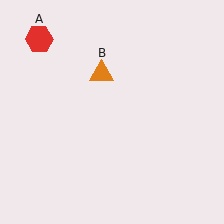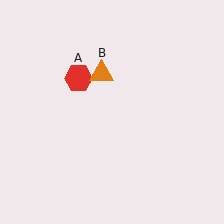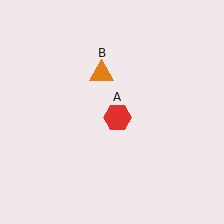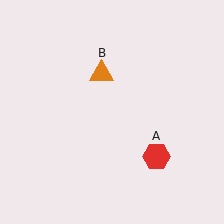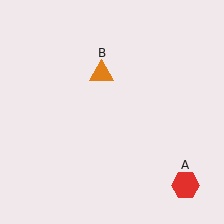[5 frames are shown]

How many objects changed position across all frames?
1 object changed position: red hexagon (object A).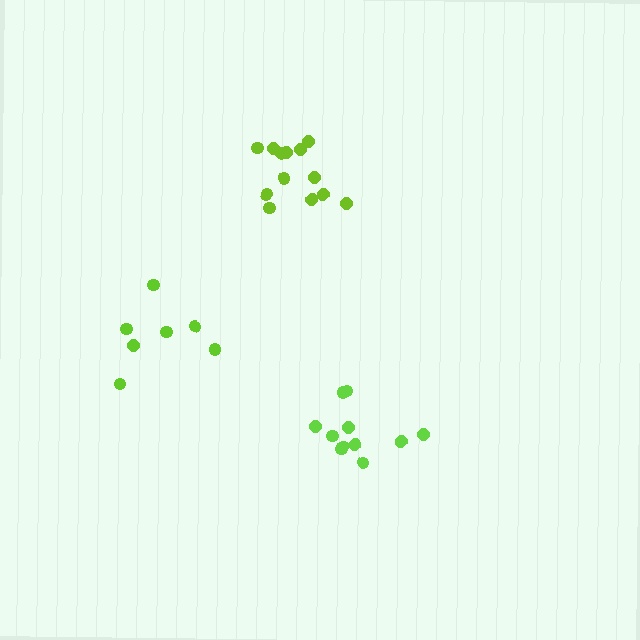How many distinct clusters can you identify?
There are 3 distinct clusters.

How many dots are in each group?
Group 1: 7 dots, Group 2: 11 dots, Group 3: 13 dots (31 total).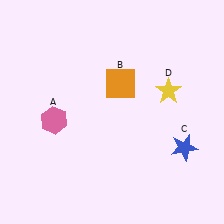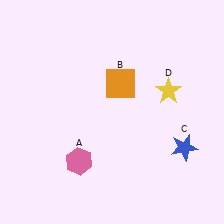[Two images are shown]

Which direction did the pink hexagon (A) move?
The pink hexagon (A) moved down.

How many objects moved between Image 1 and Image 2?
1 object moved between the two images.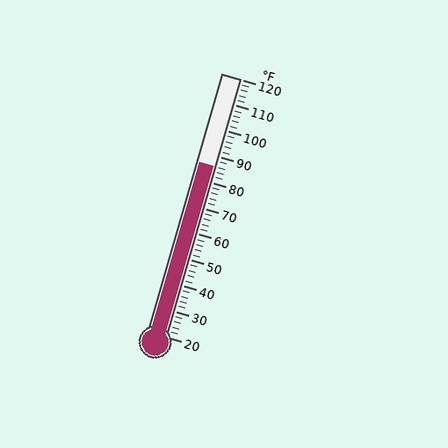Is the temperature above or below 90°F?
The temperature is below 90°F.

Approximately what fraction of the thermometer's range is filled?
The thermometer is filled to approximately 65% of its range.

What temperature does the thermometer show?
The thermometer shows approximately 86°F.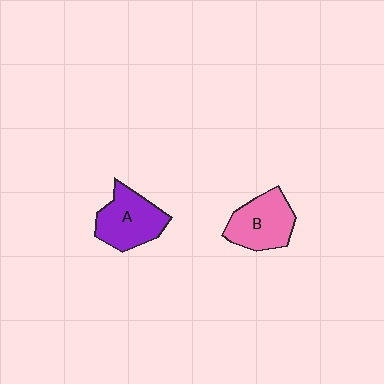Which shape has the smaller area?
Shape B (pink).